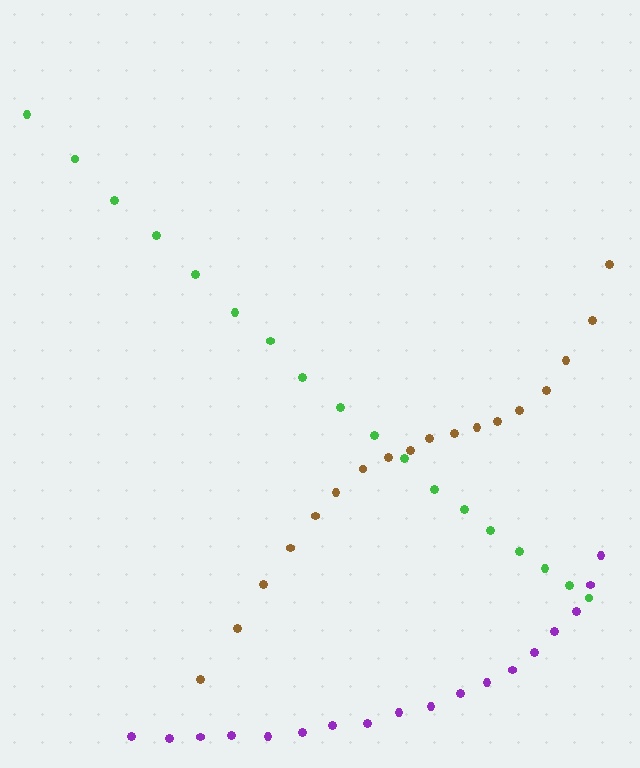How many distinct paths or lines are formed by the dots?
There are 3 distinct paths.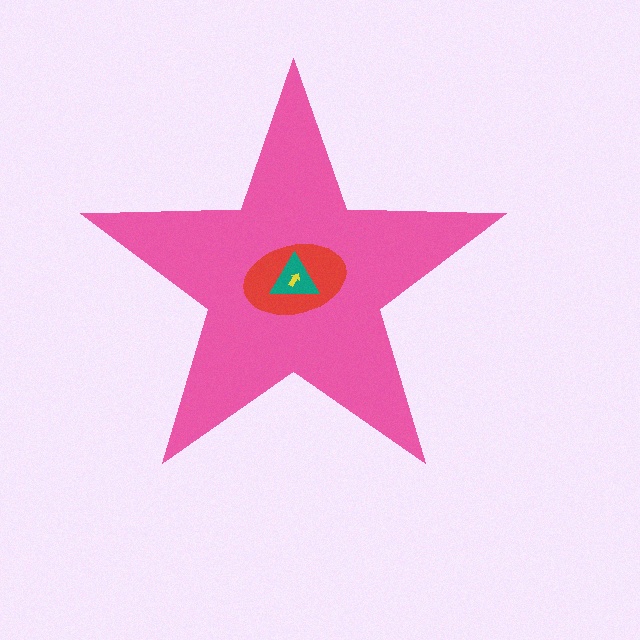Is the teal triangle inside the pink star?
Yes.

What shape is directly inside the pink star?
The red ellipse.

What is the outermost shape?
The pink star.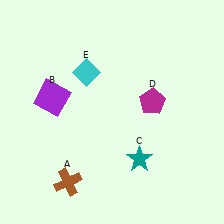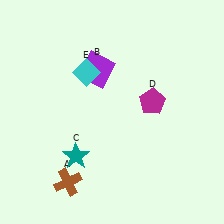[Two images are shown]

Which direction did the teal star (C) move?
The teal star (C) moved left.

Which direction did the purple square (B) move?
The purple square (B) moved right.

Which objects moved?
The objects that moved are: the purple square (B), the teal star (C).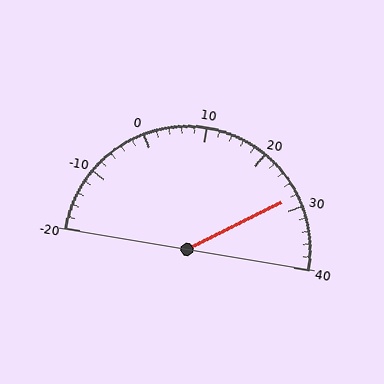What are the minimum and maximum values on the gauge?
The gauge ranges from -20 to 40.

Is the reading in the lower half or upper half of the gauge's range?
The reading is in the upper half of the range (-20 to 40).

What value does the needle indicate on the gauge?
The needle indicates approximately 28.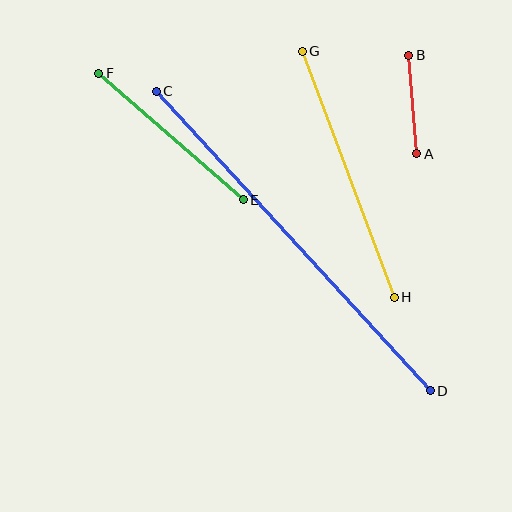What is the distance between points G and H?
The distance is approximately 263 pixels.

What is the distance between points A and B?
The distance is approximately 99 pixels.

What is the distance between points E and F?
The distance is approximately 192 pixels.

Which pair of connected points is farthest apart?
Points C and D are farthest apart.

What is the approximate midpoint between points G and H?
The midpoint is at approximately (348, 174) pixels.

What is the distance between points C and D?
The distance is approximately 406 pixels.